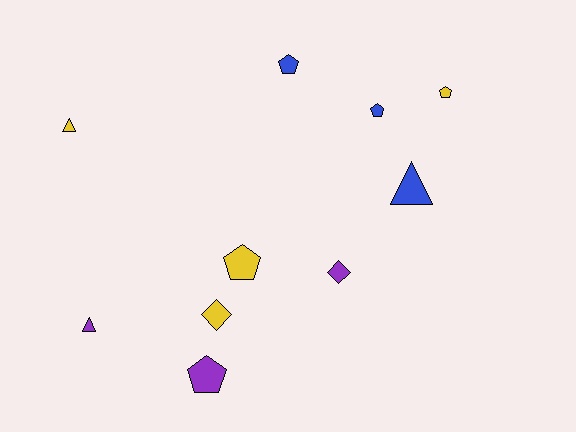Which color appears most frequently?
Yellow, with 4 objects.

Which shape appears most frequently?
Pentagon, with 5 objects.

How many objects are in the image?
There are 10 objects.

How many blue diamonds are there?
There are no blue diamonds.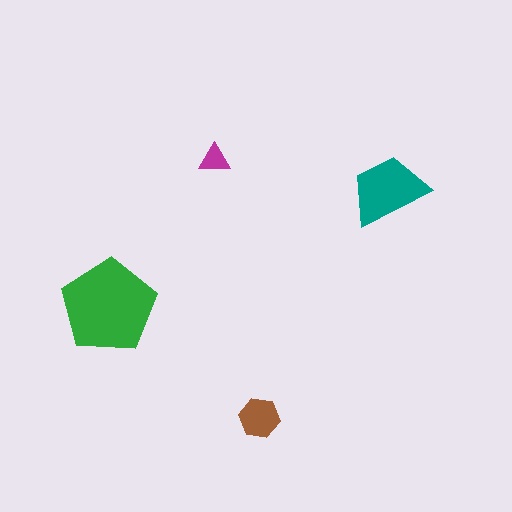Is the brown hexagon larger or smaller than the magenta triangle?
Larger.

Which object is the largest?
The green pentagon.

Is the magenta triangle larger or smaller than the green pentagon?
Smaller.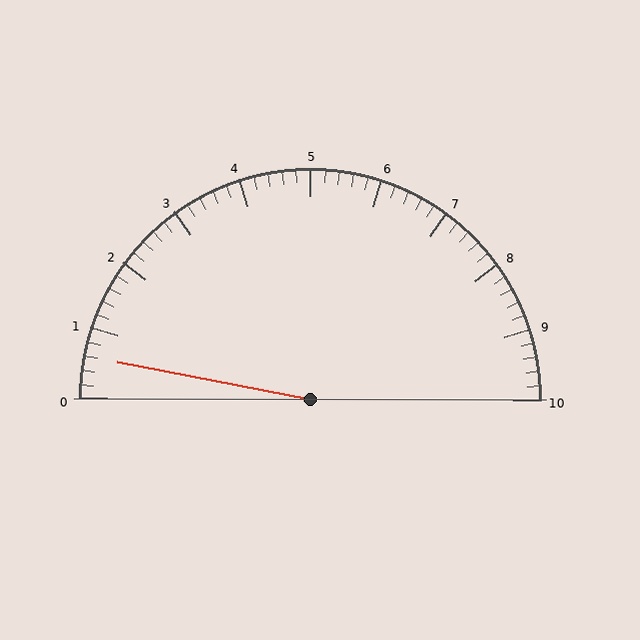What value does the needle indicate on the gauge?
The needle indicates approximately 0.6.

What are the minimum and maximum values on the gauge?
The gauge ranges from 0 to 10.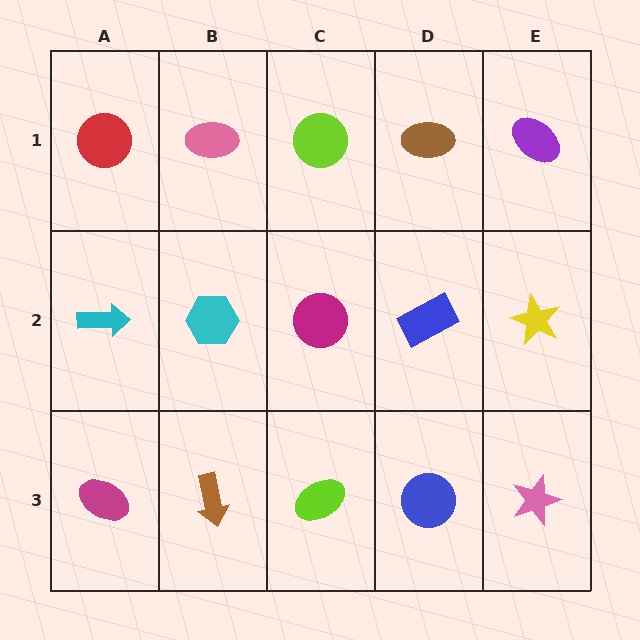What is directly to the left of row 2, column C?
A cyan hexagon.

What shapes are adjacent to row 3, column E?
A yellow star (row 2, column E), a blue circle (row 3, column D).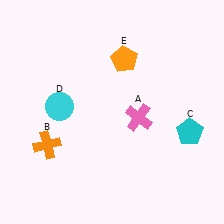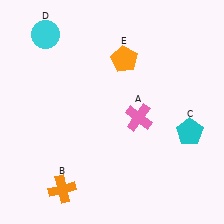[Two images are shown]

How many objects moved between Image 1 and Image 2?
2 objects moved between the two images.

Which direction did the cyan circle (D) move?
The cyan circle (D) moved up.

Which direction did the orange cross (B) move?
The orange cross (B) moved down.